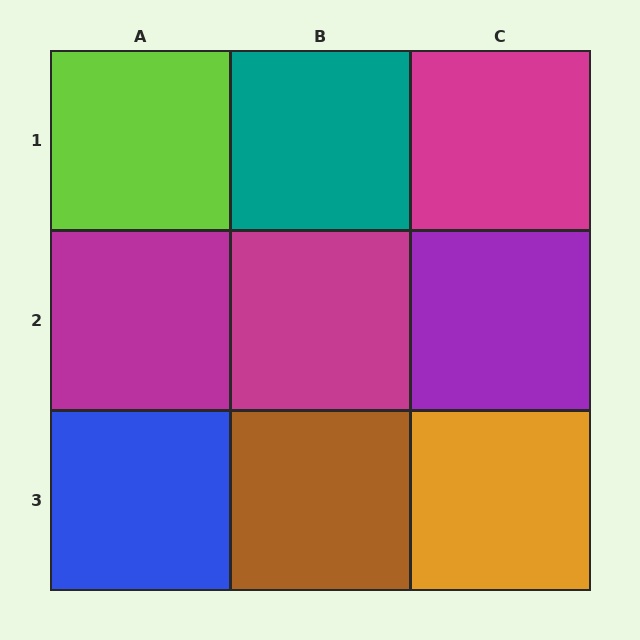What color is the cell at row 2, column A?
Magenta.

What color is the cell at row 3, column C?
Orange.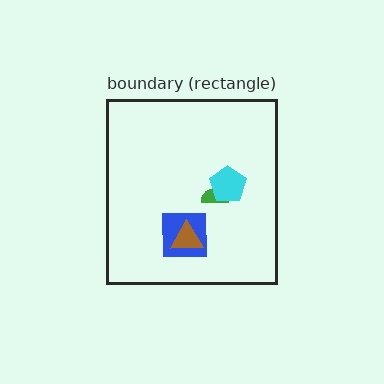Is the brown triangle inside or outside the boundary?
Inside.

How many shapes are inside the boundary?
4 inside, 0 outside.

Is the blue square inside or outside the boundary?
Inside.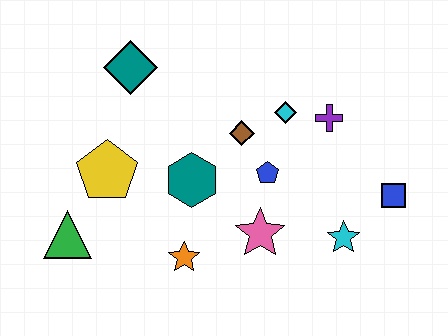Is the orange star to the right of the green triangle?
Yes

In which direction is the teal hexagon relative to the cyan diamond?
The teal hexagon is to the left of the cyan diamond.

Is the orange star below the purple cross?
Yes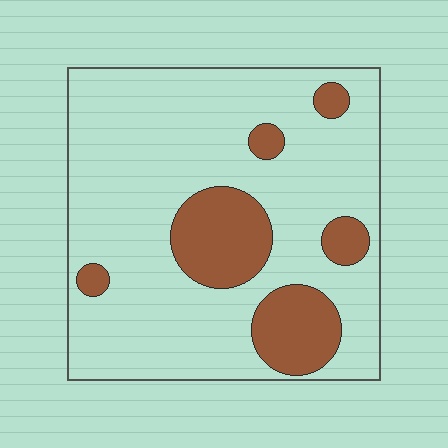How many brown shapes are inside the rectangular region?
6.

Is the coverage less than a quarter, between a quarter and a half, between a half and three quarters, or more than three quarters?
Less than a quarter.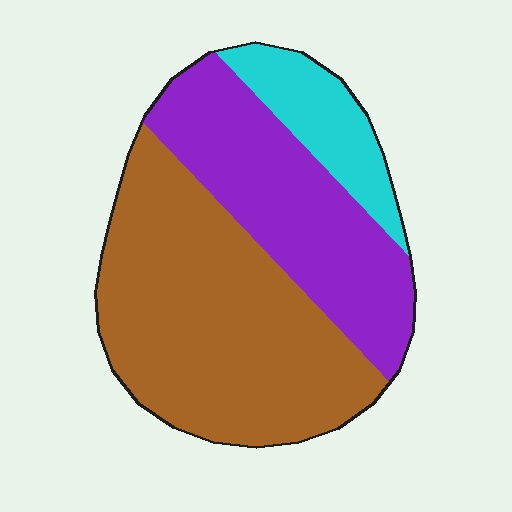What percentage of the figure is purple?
Purple covers around 35% of the figure.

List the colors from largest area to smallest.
From largest to smallest: brown, purple, cyan.